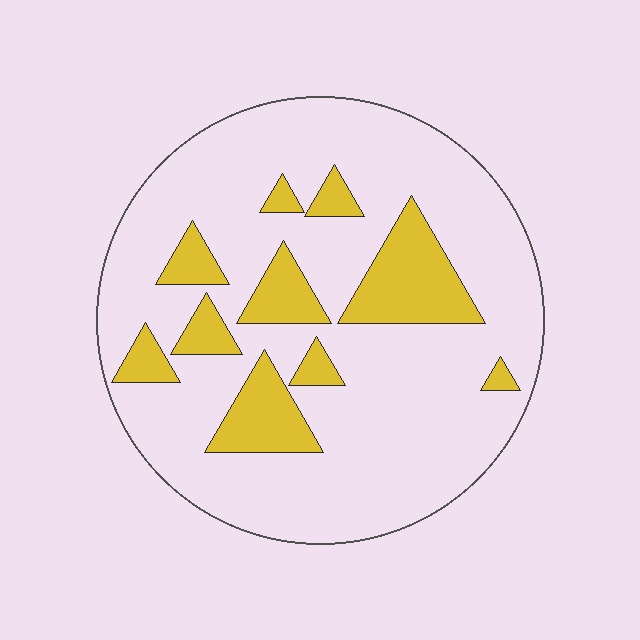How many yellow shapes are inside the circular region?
10.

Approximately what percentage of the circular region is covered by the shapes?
Approximately 20%.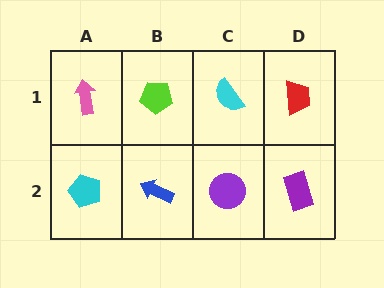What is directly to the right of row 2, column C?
A purple rectangle.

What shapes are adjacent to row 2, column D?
A red trapezoid (row 1, column D), a purple circle (row 2, column C).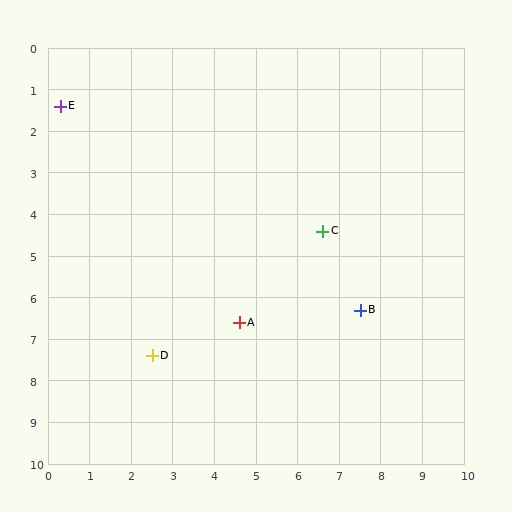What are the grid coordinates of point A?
Point A is at approximately (4.6, 6.6).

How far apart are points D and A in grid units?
Points D and A are about 2.2 grid units apart.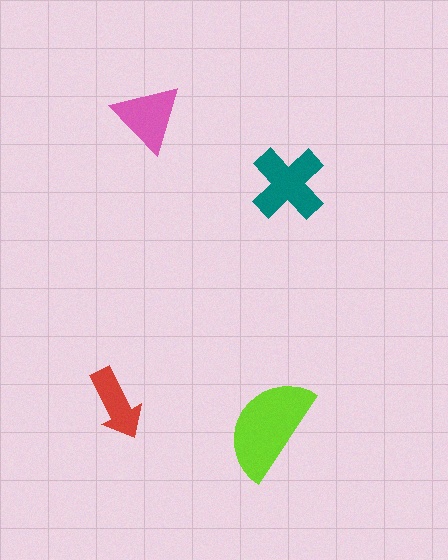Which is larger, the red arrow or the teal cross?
The teal cross.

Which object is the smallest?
The red arrow.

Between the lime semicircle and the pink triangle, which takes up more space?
The lime semicircle.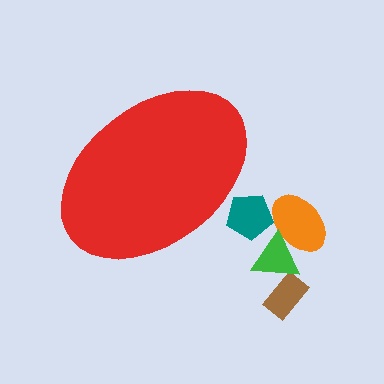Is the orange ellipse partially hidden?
No, the orange ellipse is fully visible.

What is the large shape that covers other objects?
A red ellipse.